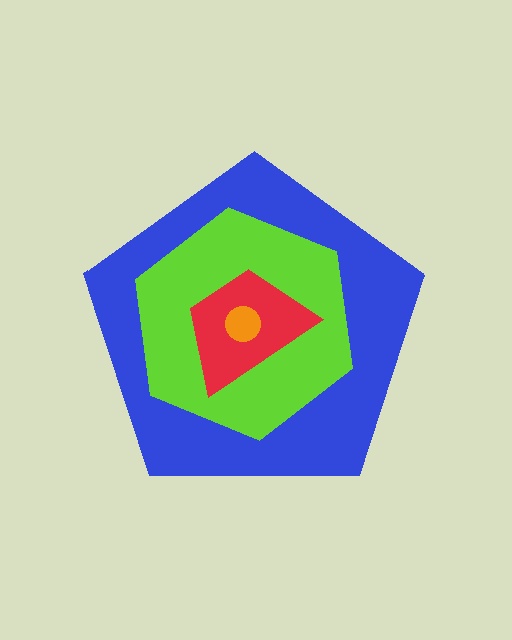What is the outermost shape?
The blue pentagon.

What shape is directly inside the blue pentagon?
The lime hexagon.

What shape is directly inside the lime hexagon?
The red trapezoid.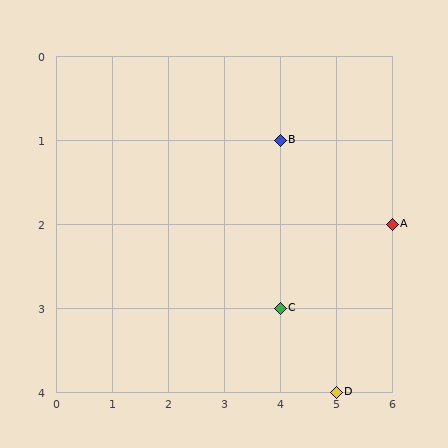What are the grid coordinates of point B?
Point B is at grid coordinates (4, 1).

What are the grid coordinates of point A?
Point A is at grid coordinates (6, 2).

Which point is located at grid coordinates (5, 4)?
Point D is at (5, 4).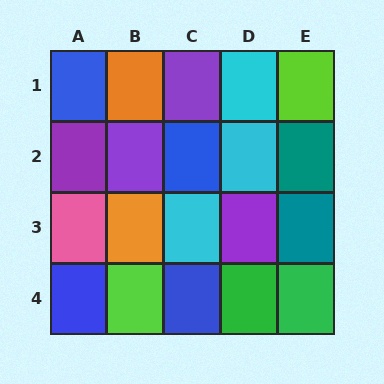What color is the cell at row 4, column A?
Blue.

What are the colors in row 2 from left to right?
Purple, purple, blue, cyan, teal.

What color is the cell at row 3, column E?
Teal.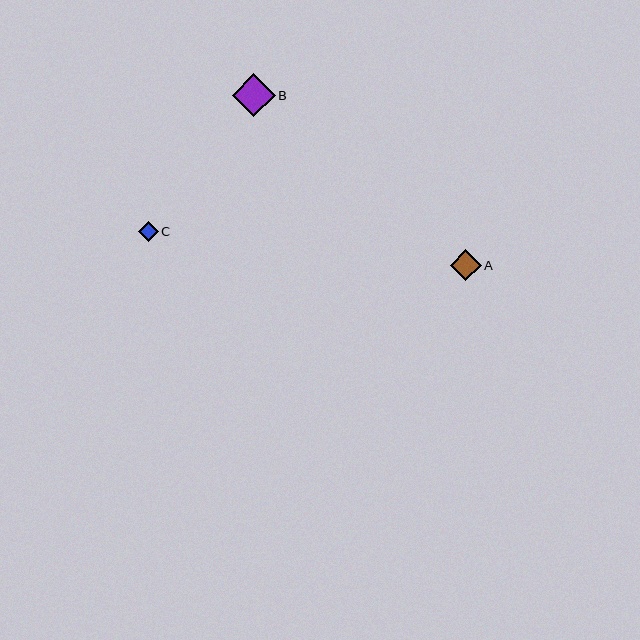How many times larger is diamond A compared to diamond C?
Diamond A is approximately 1.6 times the size of diamond C.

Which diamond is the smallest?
Diamond C is the smallest with a size of approximately 19 pixels.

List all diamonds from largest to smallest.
From largest to smallest: B, A, C.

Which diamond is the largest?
Diamond B is the largest with a size of approximately 43 pixels.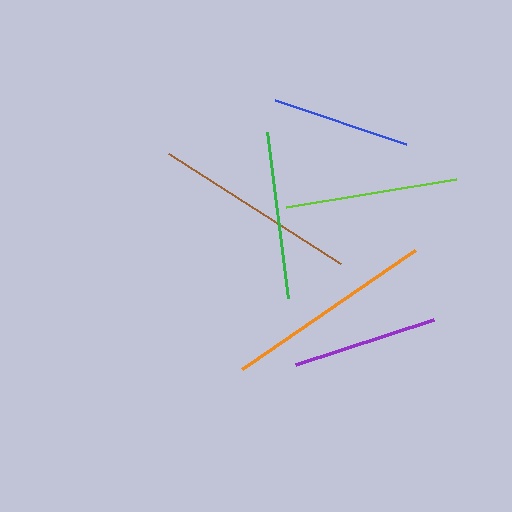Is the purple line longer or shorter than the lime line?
The lime line is longer than the purple line.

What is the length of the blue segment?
The blue segment is approximately 139 pixels long.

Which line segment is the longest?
The orange line is the longest at approximately 210 pixels.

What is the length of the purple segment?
The purple segment is approximately 145 pixels long.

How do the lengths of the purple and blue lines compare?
The purple and blue lines are approximately the same length.